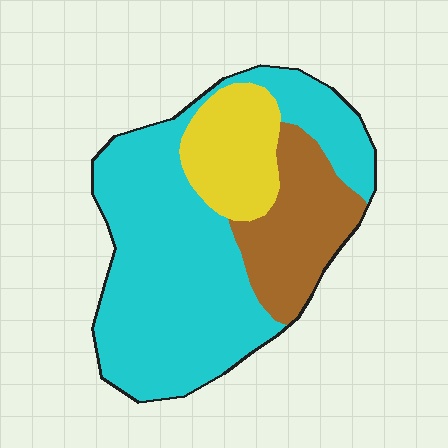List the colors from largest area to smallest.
From largest to smallest: cyan, brown, yellow.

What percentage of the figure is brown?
Brown covers 21% of the figure.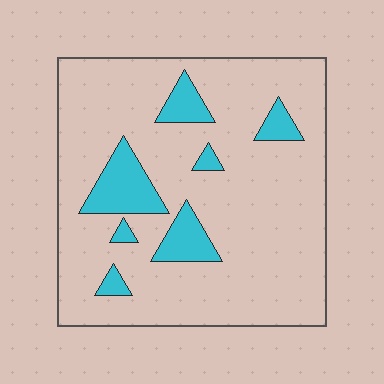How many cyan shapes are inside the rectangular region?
7.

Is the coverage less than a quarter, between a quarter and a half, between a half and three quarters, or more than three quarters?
Less than a quarter.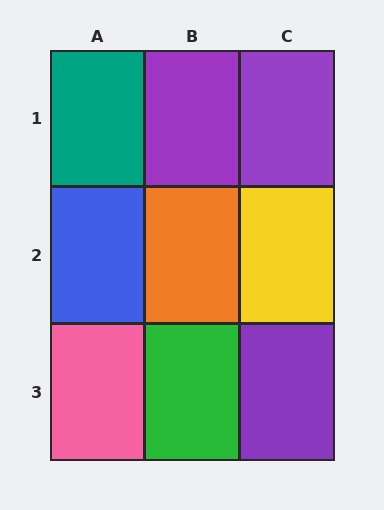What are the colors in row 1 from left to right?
Teal, purple, purple.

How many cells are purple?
3 cells are purple.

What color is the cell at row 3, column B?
Green.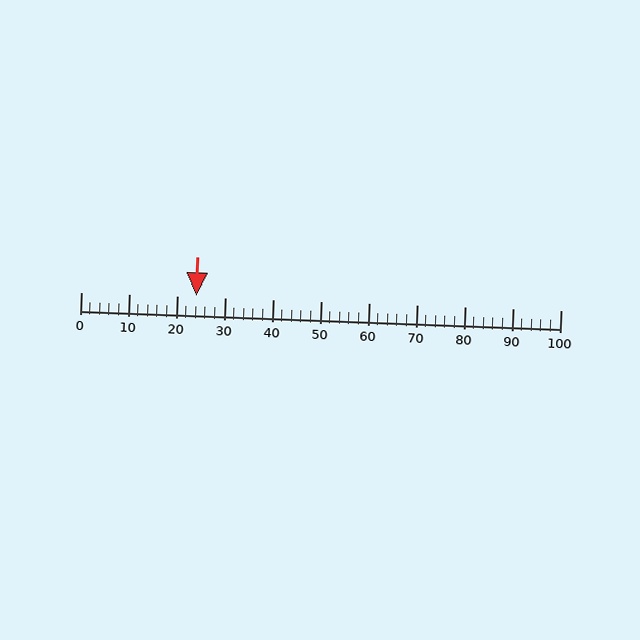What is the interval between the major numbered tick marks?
The major tick marks are spaced 10 units apart.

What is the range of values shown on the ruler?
The ruler shows values from 0 to 100.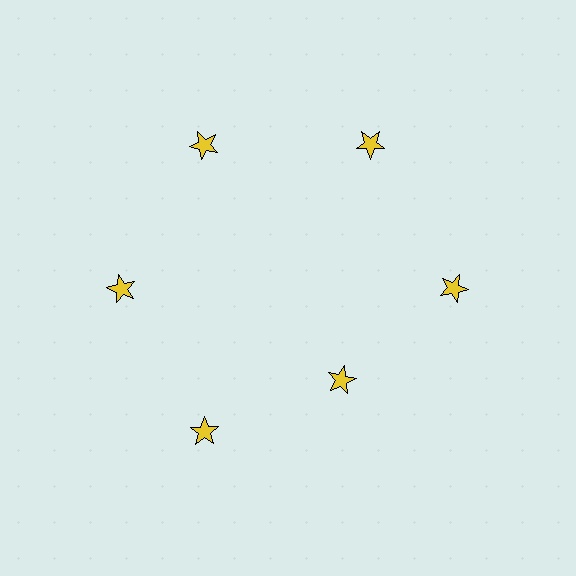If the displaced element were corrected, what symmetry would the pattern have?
It would have 6-fold rotational symmetry — the pattern would map onto itself every 60 degrees.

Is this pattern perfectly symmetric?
No. The 6 yellow stars are arranged in a ring, but one element near the 5 o'clock position is pulled inward toward the center, breaking the 6-fold rotational symmetry.